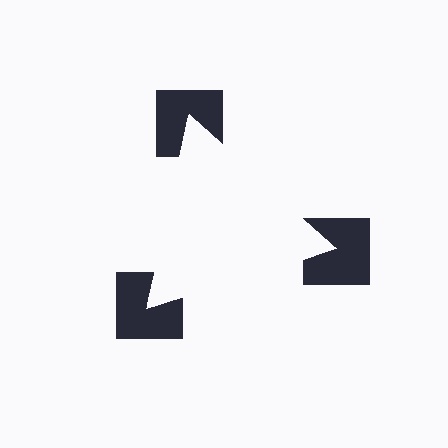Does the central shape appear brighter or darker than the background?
It typically appears slightly brighter than the background, even though no actual brightness change is drawn.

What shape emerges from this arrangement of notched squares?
An illusory triangle — its edges are inferred from the aligned wedge cuts in the notched squares, not physically drawn.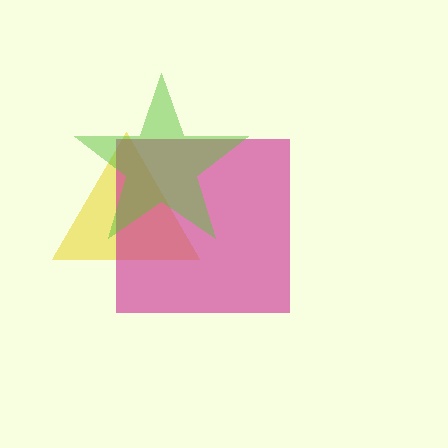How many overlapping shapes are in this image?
There are 3 overlapping shapes in the image.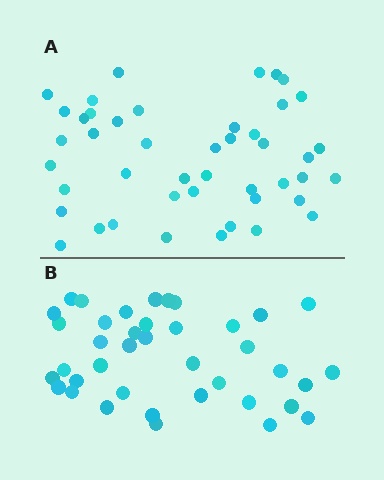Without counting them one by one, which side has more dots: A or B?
Region A (the top region) has more dots.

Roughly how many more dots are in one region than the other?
Region A has about 6 more dots than region B.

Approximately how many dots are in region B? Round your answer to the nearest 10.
About 40 dots. (The exact count is 39, which rounds to 40.)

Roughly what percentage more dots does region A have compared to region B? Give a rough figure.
About 15% more.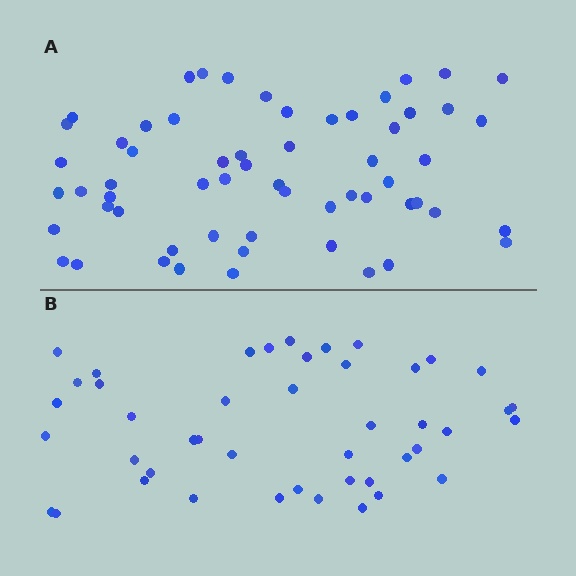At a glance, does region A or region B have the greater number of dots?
Region A (the top region) has more dots.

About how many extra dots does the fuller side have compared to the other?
Region A has approximately 15 more dots than region B.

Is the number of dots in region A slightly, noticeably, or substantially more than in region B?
Region A has noticeably more, but not dramatically so. The ratio is roughly 1.3 to 1.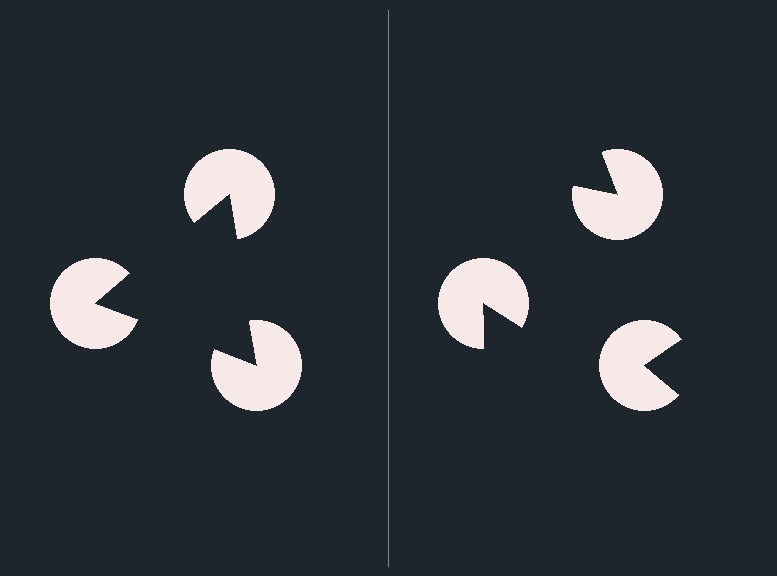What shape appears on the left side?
An illusory triangle.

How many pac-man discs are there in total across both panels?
6 — 3 on each side.